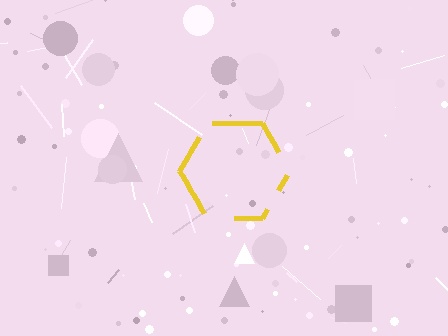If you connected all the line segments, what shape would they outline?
They would outline a hexagon.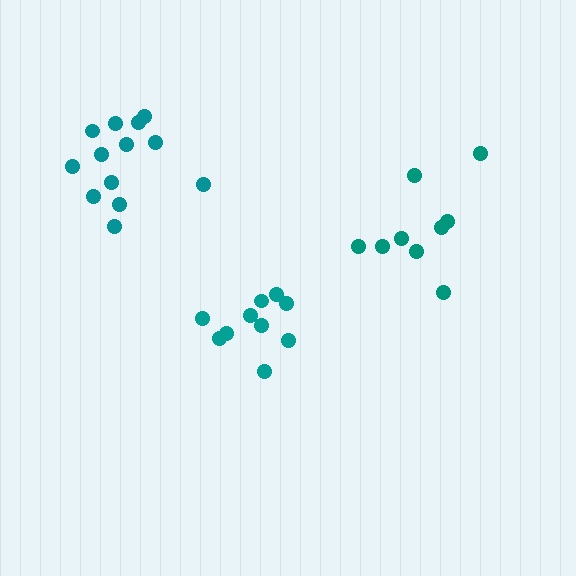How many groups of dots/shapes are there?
There are 3 groups.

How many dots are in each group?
Group 1: 9 dots, Group 2: 10 dots, Group 3: 13 dots (32 total).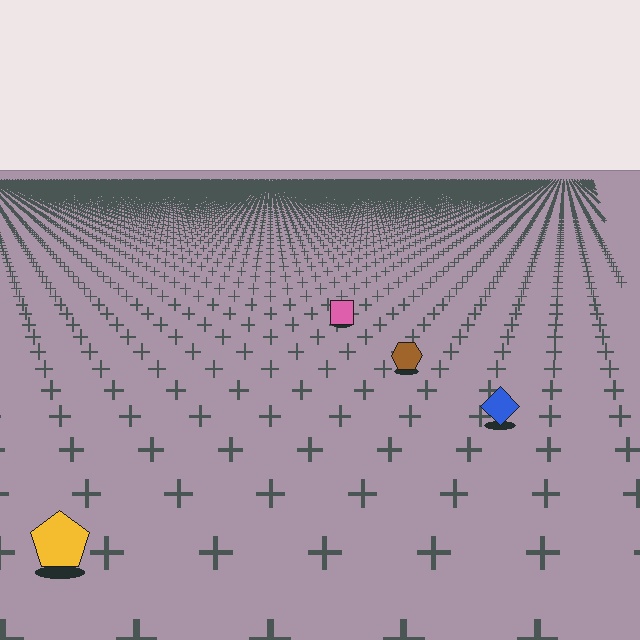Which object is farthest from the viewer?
The pink square is farthest from the viewer. It appears smaller and the ground texture around it is denser.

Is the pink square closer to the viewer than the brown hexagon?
No. The brown hexagon is closer — you can tell from the texture gradient: the ground texture is coarser near it.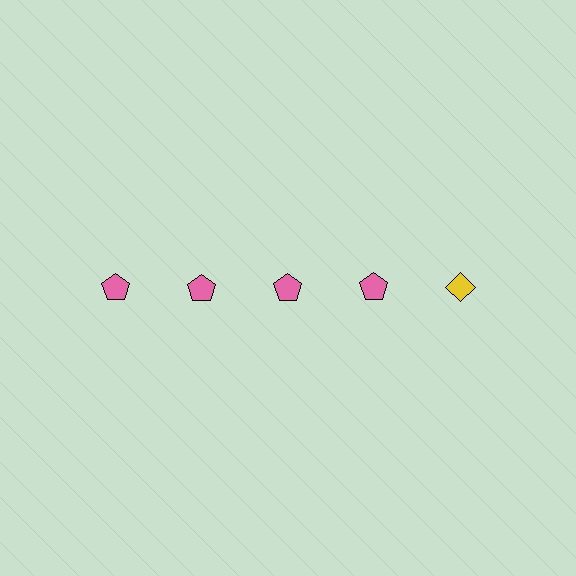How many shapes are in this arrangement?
There are 5 shapes arranged in a grid pattern.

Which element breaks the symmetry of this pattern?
The yellow diamond in the top row, rightmost column breaks the symmetry. All other shapes are pink pentagons.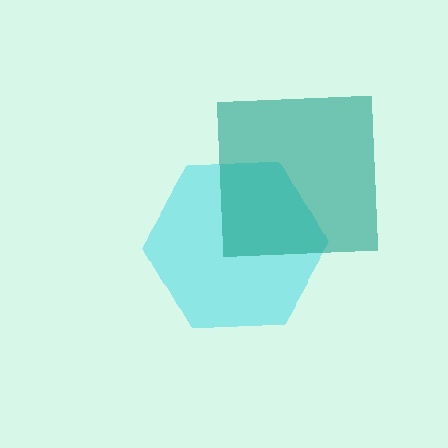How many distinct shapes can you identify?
There are 2 distinct shapes: a cyan hexagon, a teal square.